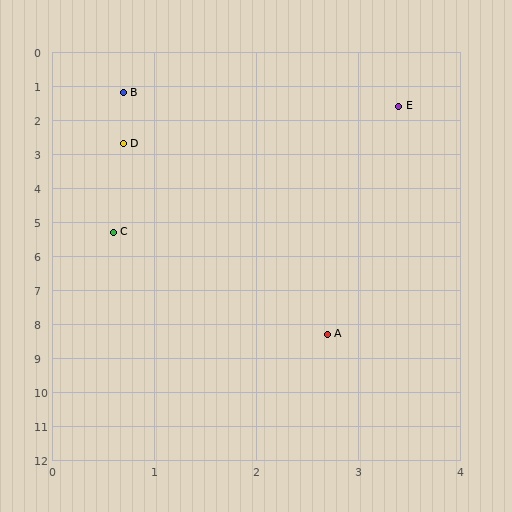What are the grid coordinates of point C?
Point C is at approximately (0.6, 5.3).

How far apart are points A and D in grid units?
Points A and D are about 5.9 grid units apart.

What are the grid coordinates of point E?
Point E is at approximately (3.4, 1.6).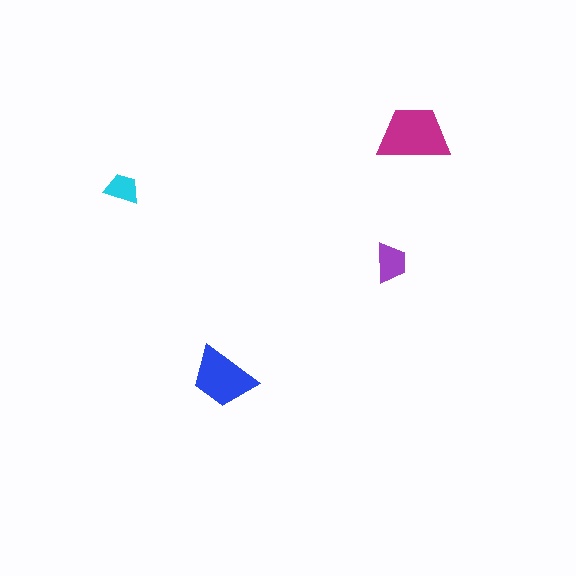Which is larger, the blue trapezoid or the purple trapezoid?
The blue one.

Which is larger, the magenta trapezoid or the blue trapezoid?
The magenta one.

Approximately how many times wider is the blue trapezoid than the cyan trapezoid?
About 2 times wider.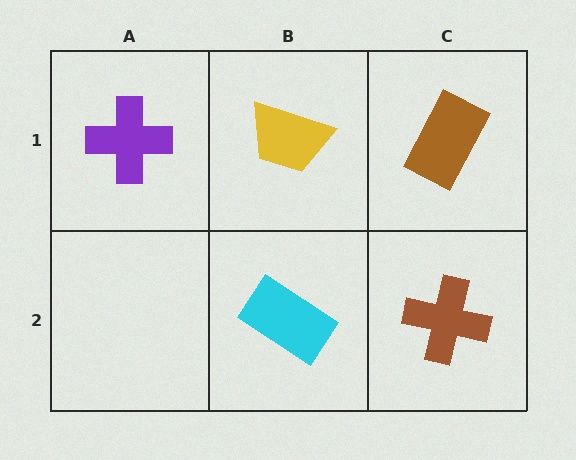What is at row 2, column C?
A brown cross.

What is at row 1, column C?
A brown rectangle.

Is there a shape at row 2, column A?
No, that cell is empty.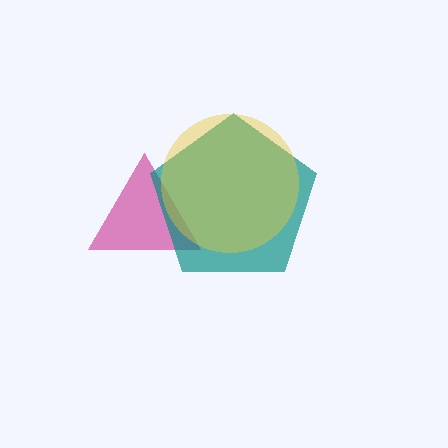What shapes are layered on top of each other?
The layered shapes are: a magenta triangle, a teal pentagon, a yellow circle.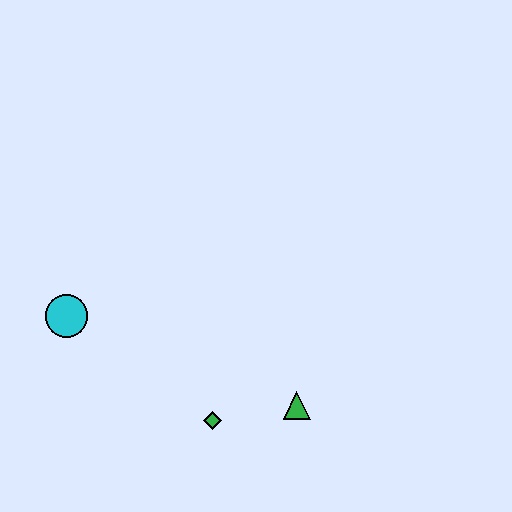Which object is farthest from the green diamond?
The cyan circle is farthest from the green diamond.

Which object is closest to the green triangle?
The green diamond is closest to the green triangle.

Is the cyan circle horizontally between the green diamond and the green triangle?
No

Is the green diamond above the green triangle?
No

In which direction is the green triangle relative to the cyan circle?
The green triangle is to the right of the cyan circle.